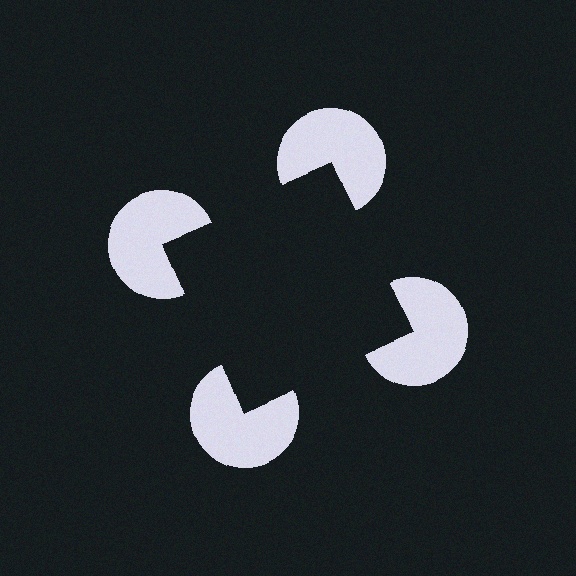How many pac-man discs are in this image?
There are 4 — one at each vertex of the illusory square.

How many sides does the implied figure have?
4 sides.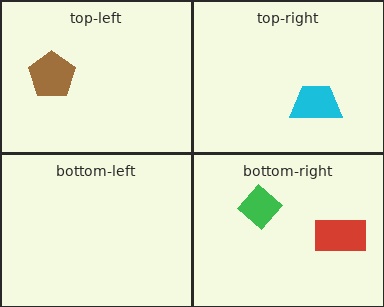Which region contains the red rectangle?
The bottom-right region.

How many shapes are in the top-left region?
1.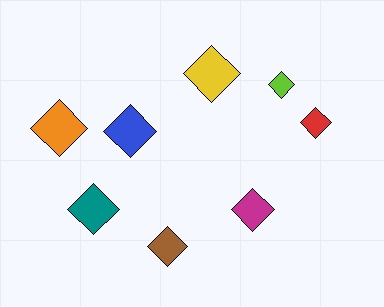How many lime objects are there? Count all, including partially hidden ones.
There is 1 lime object.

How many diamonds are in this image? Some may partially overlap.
There are 8 diamonds.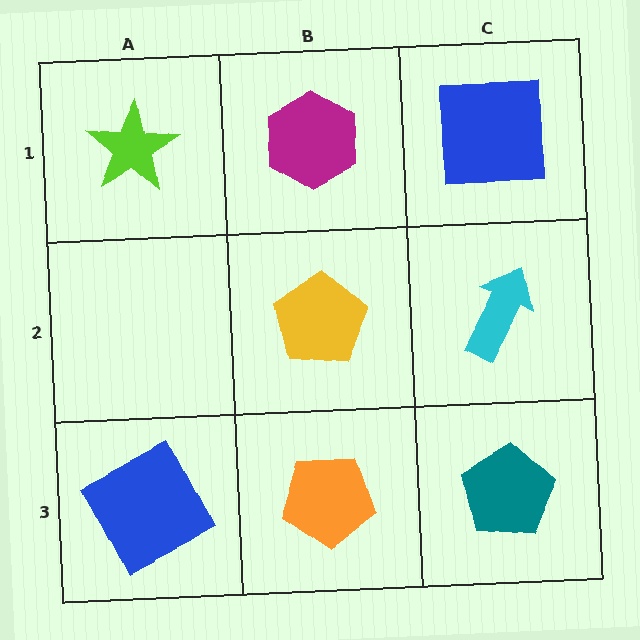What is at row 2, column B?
A yellow pentagon.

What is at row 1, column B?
A magenta hexagon.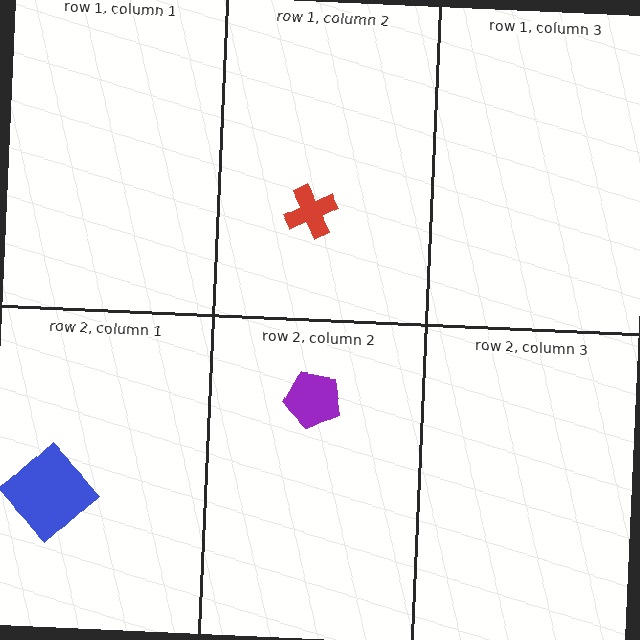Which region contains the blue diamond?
The row 2, column 1 region.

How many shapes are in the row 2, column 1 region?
1.